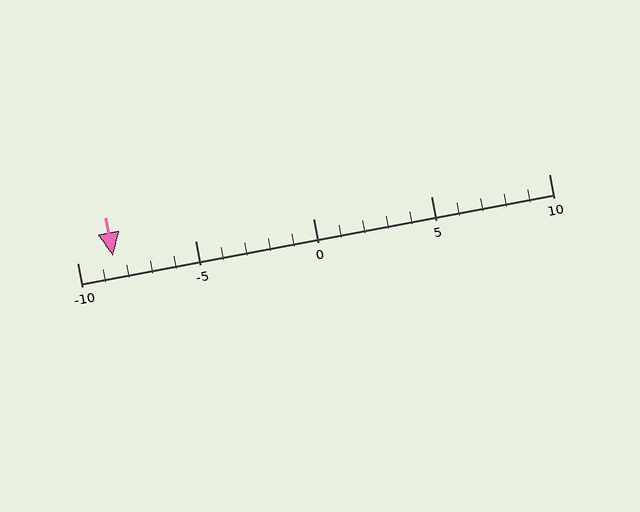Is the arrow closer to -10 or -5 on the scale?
The arrow is closer to -10.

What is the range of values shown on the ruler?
The ruler shows values from -10 to 10.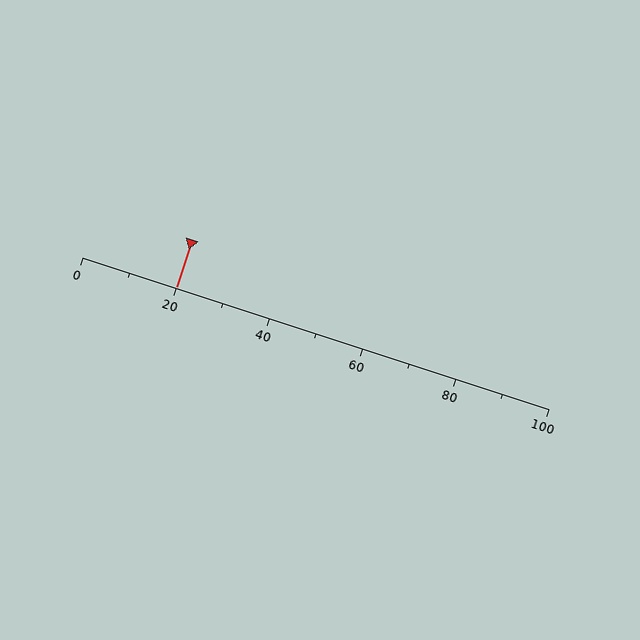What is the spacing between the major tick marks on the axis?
The major ticks are spaced 20 apart.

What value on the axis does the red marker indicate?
The marker indicates approximately 20.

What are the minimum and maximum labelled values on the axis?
The axis runs from 0 to 100.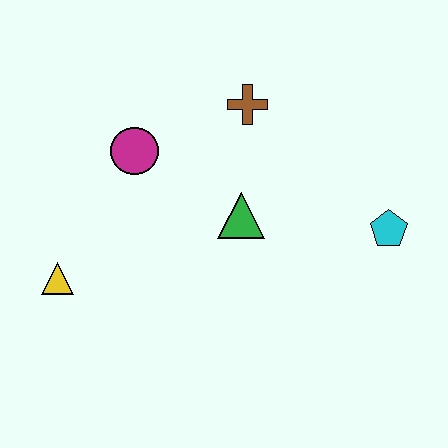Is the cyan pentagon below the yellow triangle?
No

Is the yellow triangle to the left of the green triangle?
Yes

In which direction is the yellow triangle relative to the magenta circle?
The yellow triangle is below the magenta circle.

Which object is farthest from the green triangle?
The yellow triangle is farthest from the green triangle.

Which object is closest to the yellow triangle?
The magenta circle is closest to the yellow triangle.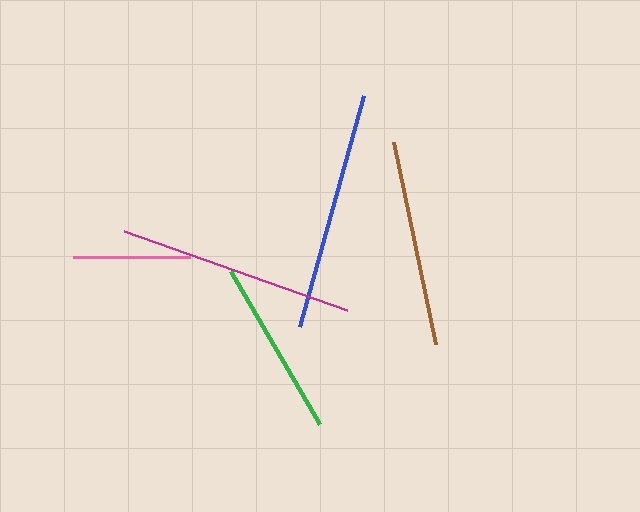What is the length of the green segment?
The green segment is approximately 177 pixels long.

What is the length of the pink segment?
The pink segment is approximately 117 pixels long.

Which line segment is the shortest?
The pink line is the shortest at approximately 117 pixels.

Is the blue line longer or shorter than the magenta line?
The blue line is longer than the magenta line.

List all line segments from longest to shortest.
From longest to shortest: blue, magenta, brown, green, pink.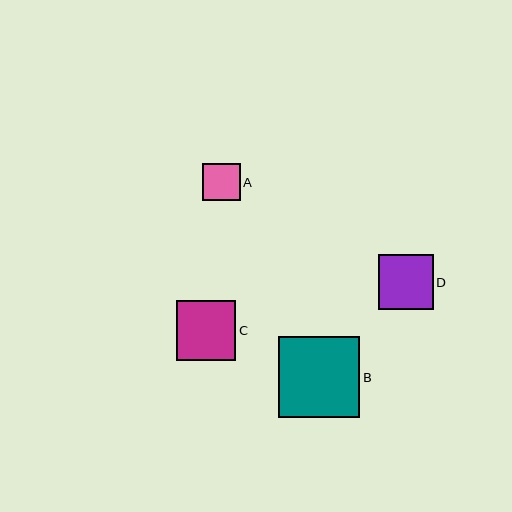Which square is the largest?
Square B is the largest with a size of approximately 81 pixels.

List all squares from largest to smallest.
From largest to smallest: B, C, D, A.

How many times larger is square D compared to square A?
Square D is approximately 1.5 times the size of square A.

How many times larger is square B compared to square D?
Square B is approximately 1.5 times the size of square D.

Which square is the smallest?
Square A is the smallest with a size of approximately 37 pixels.